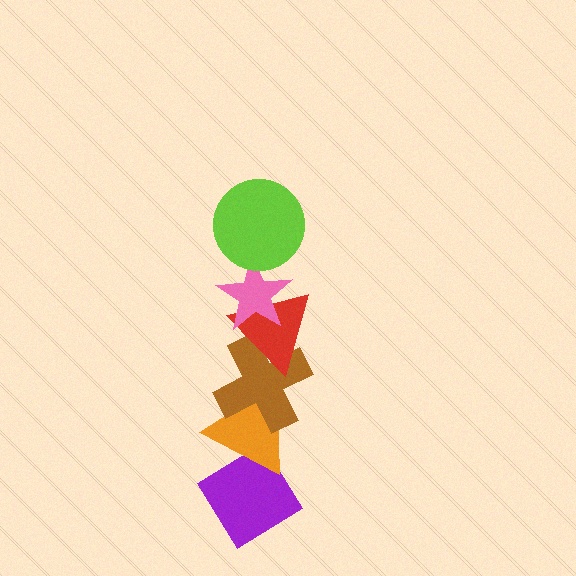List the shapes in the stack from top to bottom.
From top to bottom: the lime circle, the pink star, the red triangle, the brown cross, the orange triangle, the purple diamond.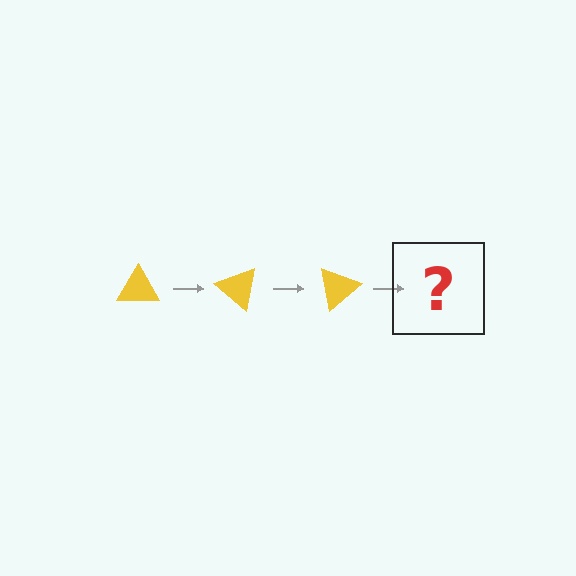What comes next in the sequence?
The next element should be a yellow triangle rotated 120 degrees.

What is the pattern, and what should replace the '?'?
The pattern is that the triangle rotates 40 degrees each step. The '?' should be a yellow triangle rotated 120 degrees.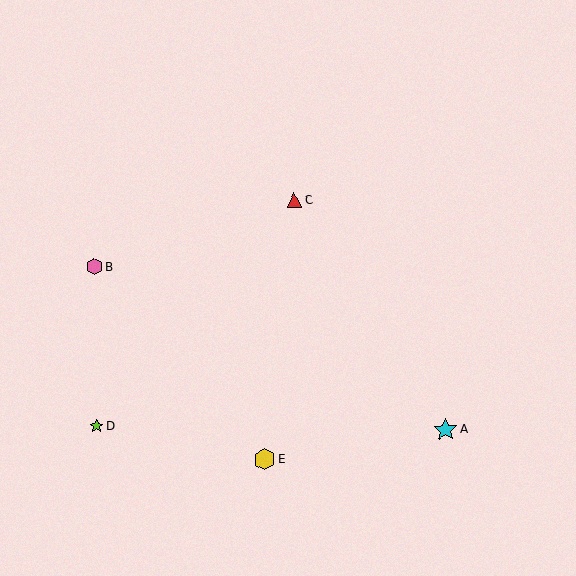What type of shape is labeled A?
Shape A is a cyan star.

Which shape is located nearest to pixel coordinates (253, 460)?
The yellow hexagon (labeled E) at (265, 459) is nearest to that location.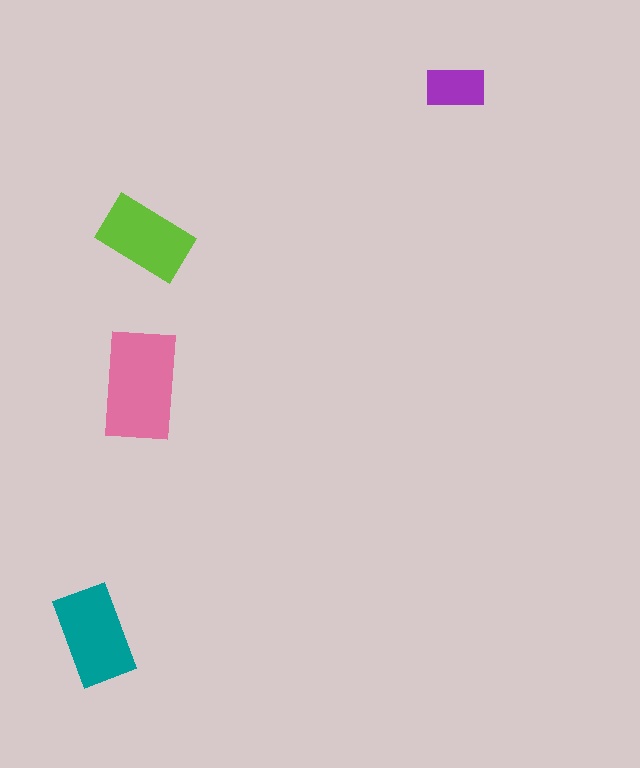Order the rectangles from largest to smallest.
the pink one, the teal one, the lime one, the purple one.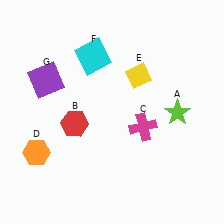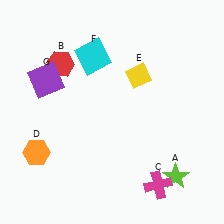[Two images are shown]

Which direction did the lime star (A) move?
The lime star (A) moved down.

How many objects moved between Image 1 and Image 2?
3 objects moved between the two images.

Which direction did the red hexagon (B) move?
The red hexagon (B) moved up.